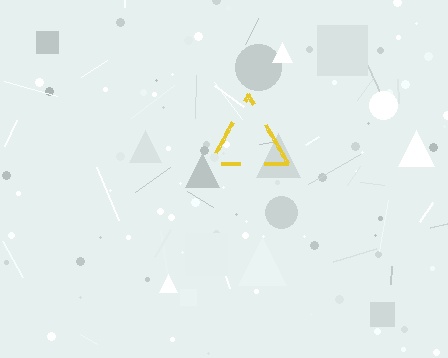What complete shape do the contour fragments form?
The contour fragments form a triangle.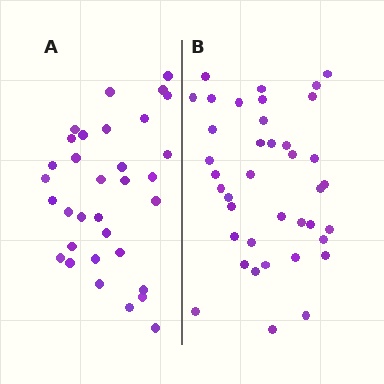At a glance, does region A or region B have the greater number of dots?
Region B (the right region) has more dots.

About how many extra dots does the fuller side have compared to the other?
Region B has about 6 more dots than region A.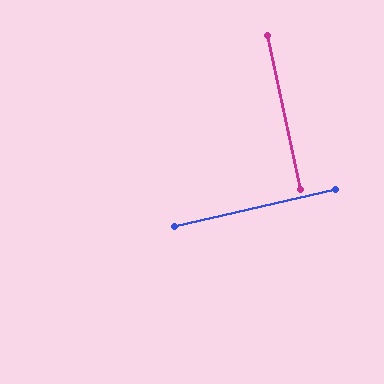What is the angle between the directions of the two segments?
Approximately 90 degrees.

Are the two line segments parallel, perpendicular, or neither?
Perpendicular — they meet at approximately 90°.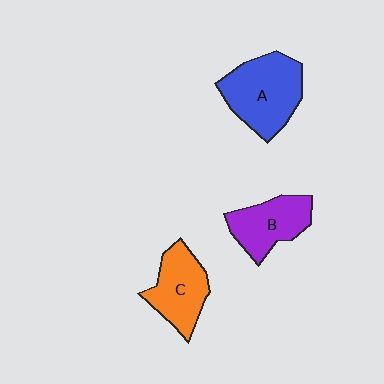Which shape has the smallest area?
Shape B (purple).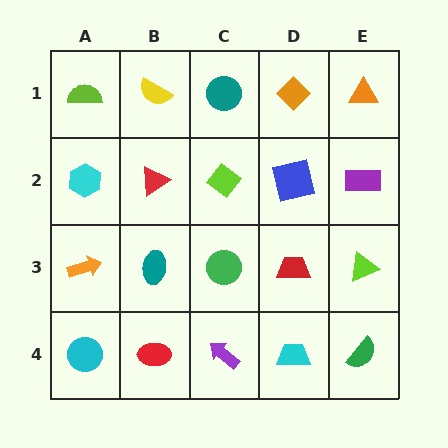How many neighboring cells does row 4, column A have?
2.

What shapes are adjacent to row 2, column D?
An orange diamond (row 1, column D), a red trapezoid (row 3, column D), a lime diamond (row 2, column C), a purple rectangle (row 2, column E).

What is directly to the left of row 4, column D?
A purple arrow.